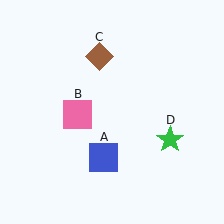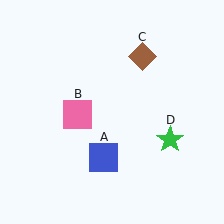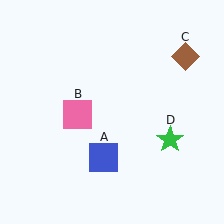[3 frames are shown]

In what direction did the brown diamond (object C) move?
The brown diamond (object C) moved right.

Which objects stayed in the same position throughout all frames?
Blue square (object A) and pink square (object B) and green star (object D) remained stationary.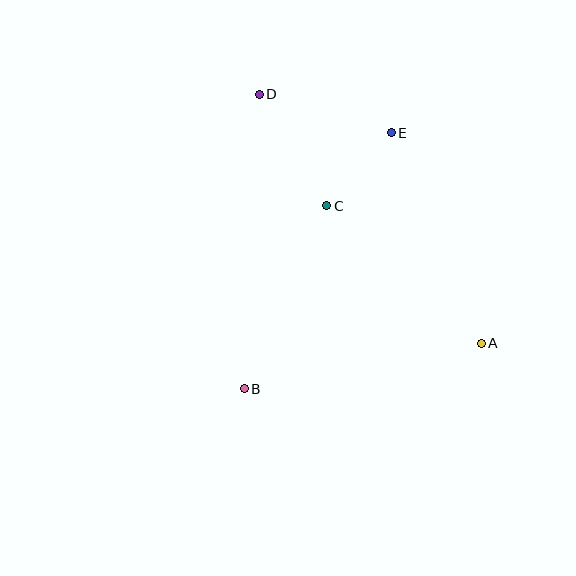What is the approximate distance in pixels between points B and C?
The distance between B and C is approximately 201 pixels.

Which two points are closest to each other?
Points C and E are closest to each other.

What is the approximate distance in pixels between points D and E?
The distance between D and E is approximately 137 pixels.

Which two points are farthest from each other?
Points A and D are farthest from each other.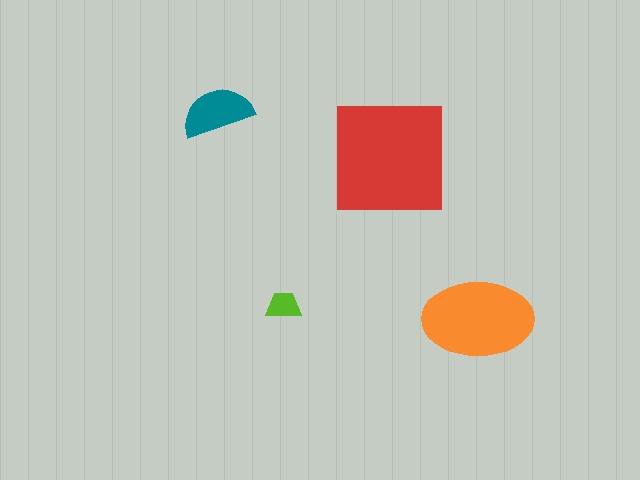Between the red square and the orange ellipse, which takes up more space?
The red square.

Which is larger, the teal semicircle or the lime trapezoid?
The teal semicircle.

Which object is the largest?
The red square.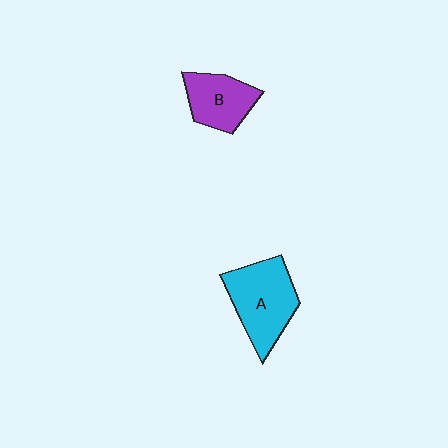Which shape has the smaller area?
Shape B (purple).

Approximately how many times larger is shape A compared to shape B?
Approximately 1.4 times.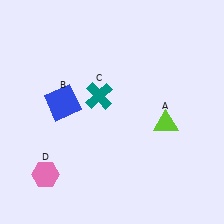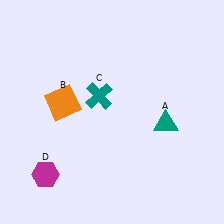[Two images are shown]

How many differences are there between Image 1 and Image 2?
There are 3 differences between the two images.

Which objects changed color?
A changed from lime to teal. B changed from blue to orange. D changed from pink to magenta.